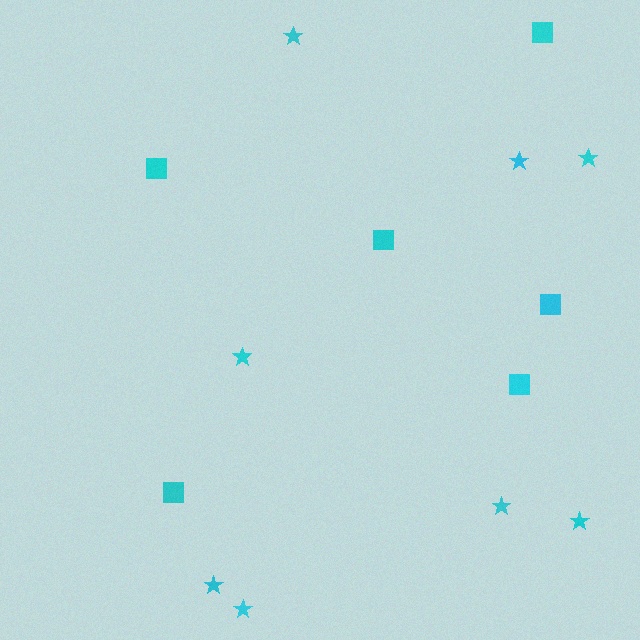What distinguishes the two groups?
There are 2 groups: one group of squares (6) and one group of stars (8).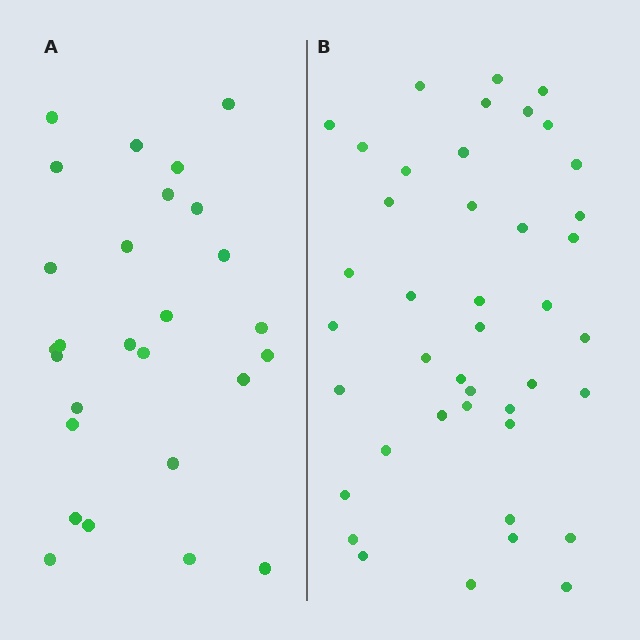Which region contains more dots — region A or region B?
Region B (the right region) has more dots.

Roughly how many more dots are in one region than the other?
Region B has approximately 15 more dots than region A.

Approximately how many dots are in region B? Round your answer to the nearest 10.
About 40 dots. (The exact count is 42, which rounds to 40.)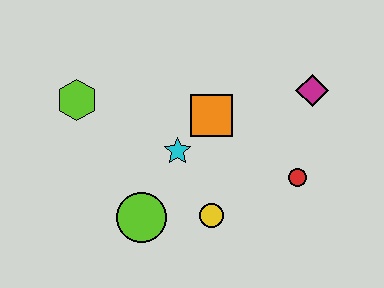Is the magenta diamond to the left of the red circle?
No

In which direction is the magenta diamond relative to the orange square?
The magenta diamond is to the right of the orange square.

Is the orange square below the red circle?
No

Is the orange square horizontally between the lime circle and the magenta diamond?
Yes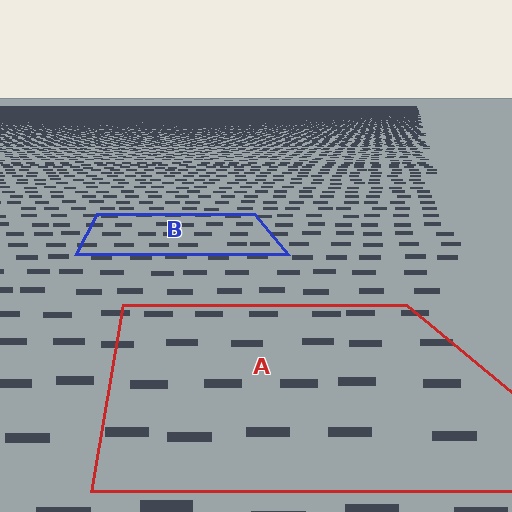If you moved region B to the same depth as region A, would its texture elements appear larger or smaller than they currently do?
They would appear larger. At a closer depth, the same texture elements are projected at a bigger on-screen size.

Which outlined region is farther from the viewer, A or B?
Region B is farther from the viewer — the texture elements inside it appear smaller and more densely packed.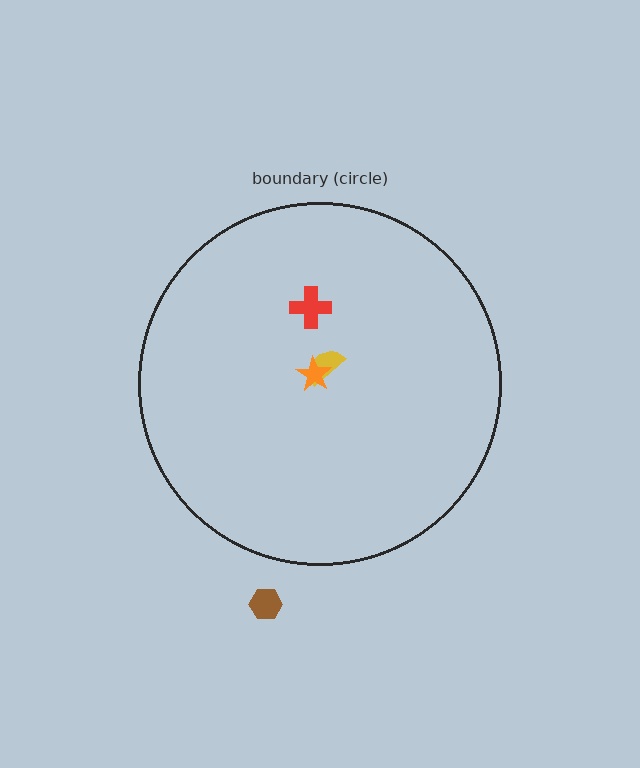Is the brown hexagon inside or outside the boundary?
Outside.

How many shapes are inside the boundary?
3 inside, 1 outside.